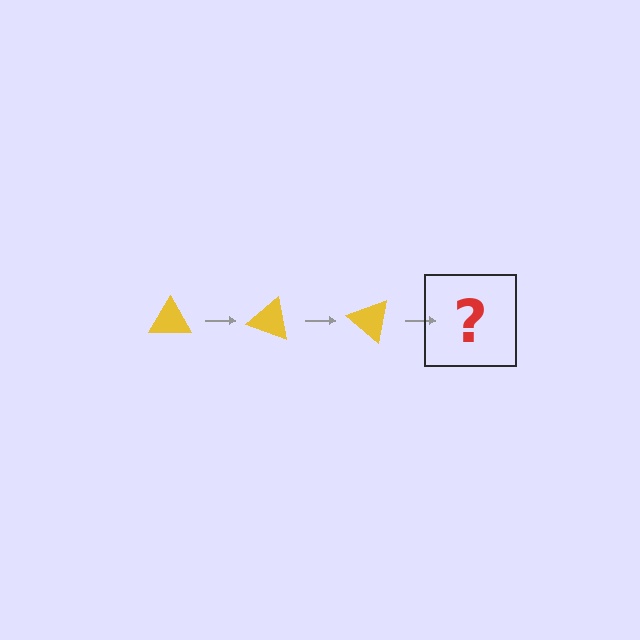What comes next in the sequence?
The next element should be a yellow triangle rotated 60 degrees.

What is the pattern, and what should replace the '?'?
The pattern is that the triangle rotates 20 degrees each step. The '?' should be a yellow triangle rotated 60 degrees.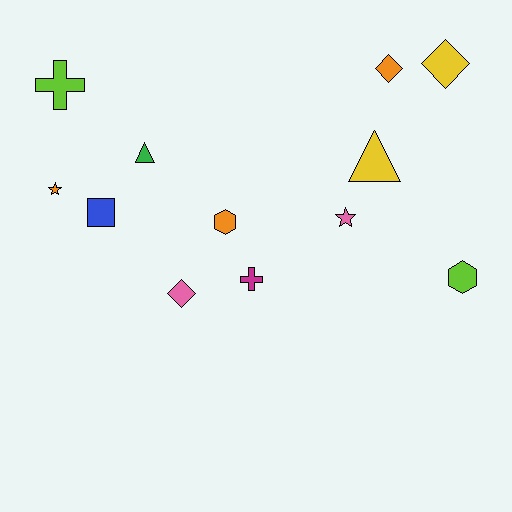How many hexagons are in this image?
There are 2 hexagons.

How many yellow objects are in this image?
There are 2 yellow objects.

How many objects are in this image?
There are 12 objects.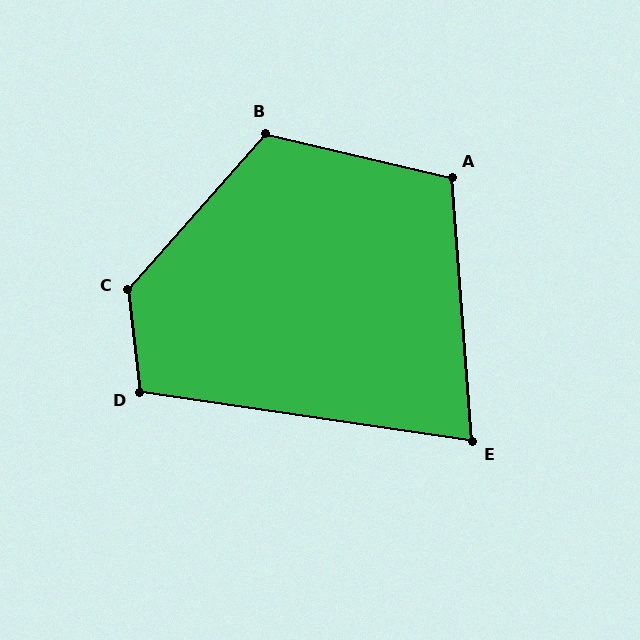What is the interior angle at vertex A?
Approximately 108 degrees (obtuse).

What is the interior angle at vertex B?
Approximately 118 degrees (obtuse).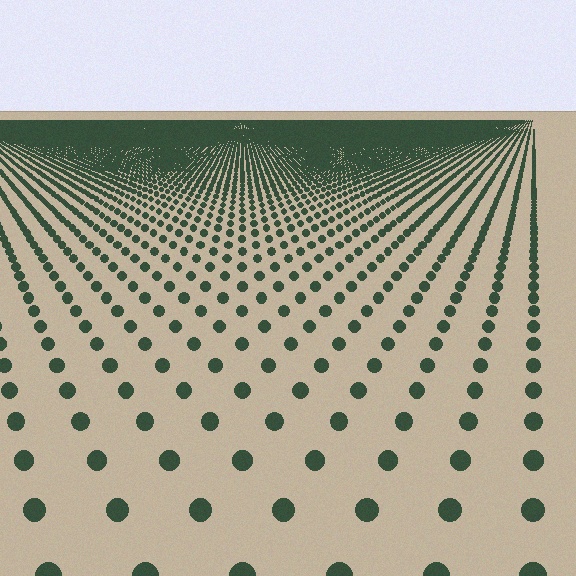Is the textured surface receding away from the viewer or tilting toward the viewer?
The surface is receding away from the viewer. Texture elements get smaller and denser toward the top.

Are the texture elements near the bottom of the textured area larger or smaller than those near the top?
Larger. Near the bottom, elements are closer to the viewer and appear at a bigger on-screen size.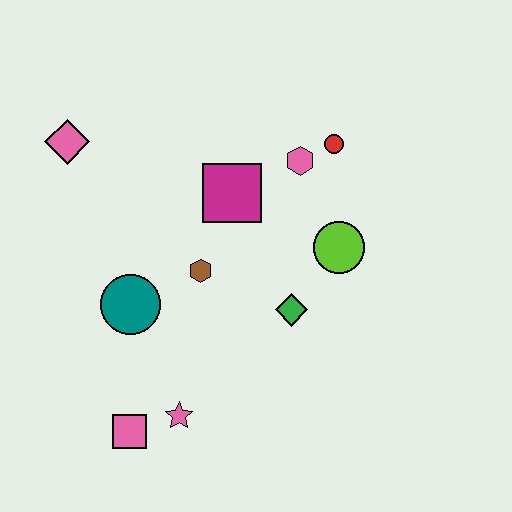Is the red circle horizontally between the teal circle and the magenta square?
No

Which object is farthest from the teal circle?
The red circle is farthest from the teal circle.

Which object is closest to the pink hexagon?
The red circle is closest to the pink hexagon.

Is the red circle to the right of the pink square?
Yes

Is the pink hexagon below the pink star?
No